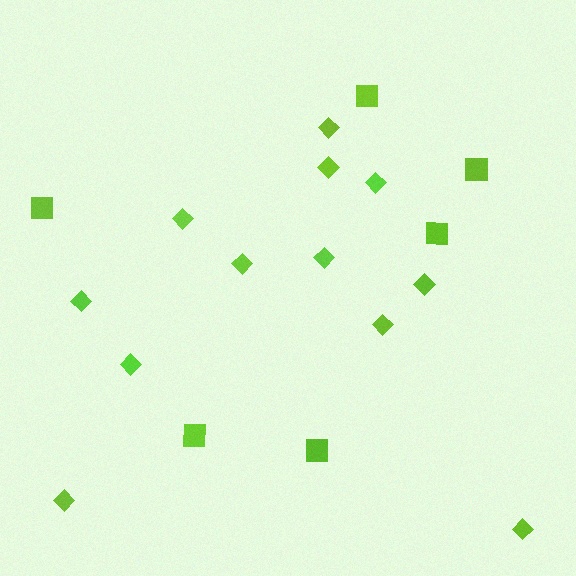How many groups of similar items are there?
There are 2 groups: one group of squares (6) and one group of diamonds (12).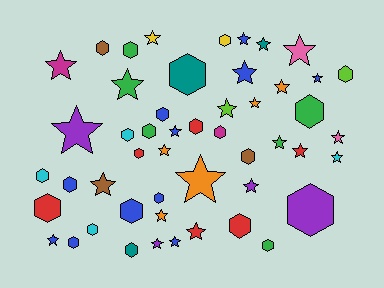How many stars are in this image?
There are 26 stars.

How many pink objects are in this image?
There are 2 pink objects.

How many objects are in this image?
There are 50 objects.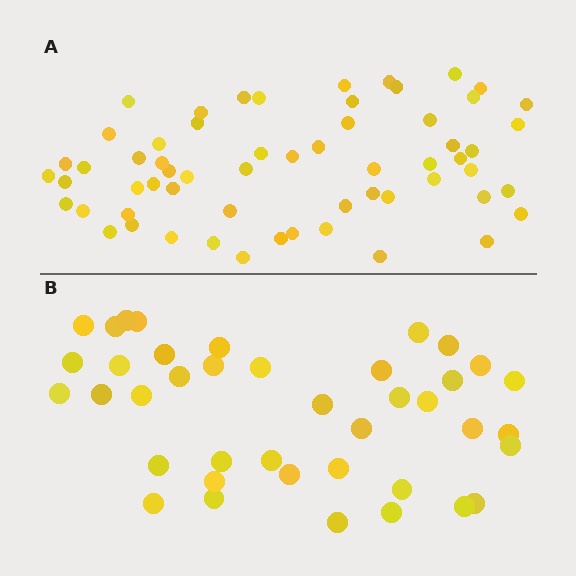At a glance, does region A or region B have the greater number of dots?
Region A (the top region) has more dots.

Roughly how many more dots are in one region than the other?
Region A has approximately 20 more dots than region B.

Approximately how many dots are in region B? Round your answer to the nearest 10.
About 40 dots.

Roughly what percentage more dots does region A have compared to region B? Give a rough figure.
About 50% more.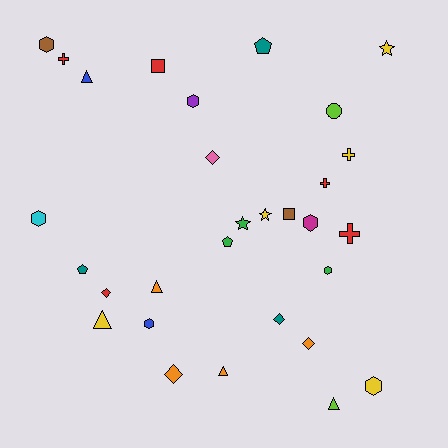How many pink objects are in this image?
There is 1 pink object.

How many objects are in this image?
There are 30 objects.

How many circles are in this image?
There is 1 circle.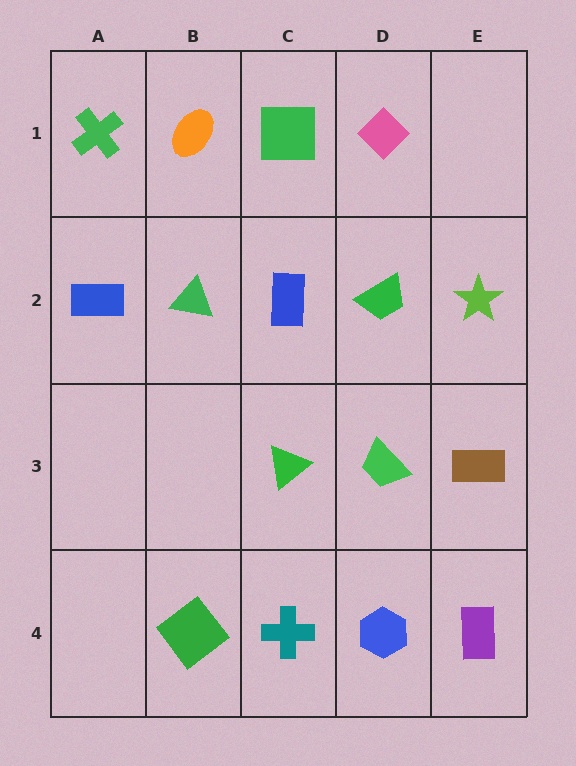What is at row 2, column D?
A green trapezoid.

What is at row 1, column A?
A green cross.